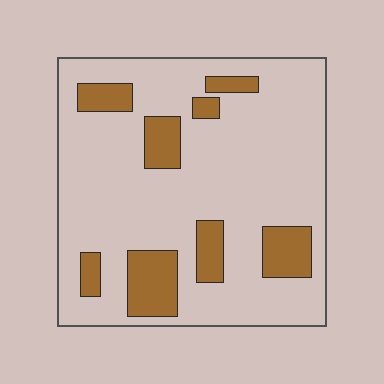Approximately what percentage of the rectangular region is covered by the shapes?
Approximately 20%.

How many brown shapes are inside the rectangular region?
8.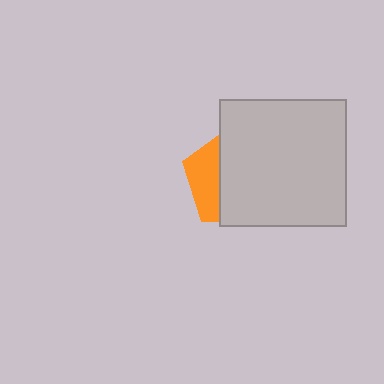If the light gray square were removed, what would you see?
You would see the complete orange pentagon.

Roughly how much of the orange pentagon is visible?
A small part of it is visible (roughly 31%).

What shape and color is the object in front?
The object in front is a light gray square.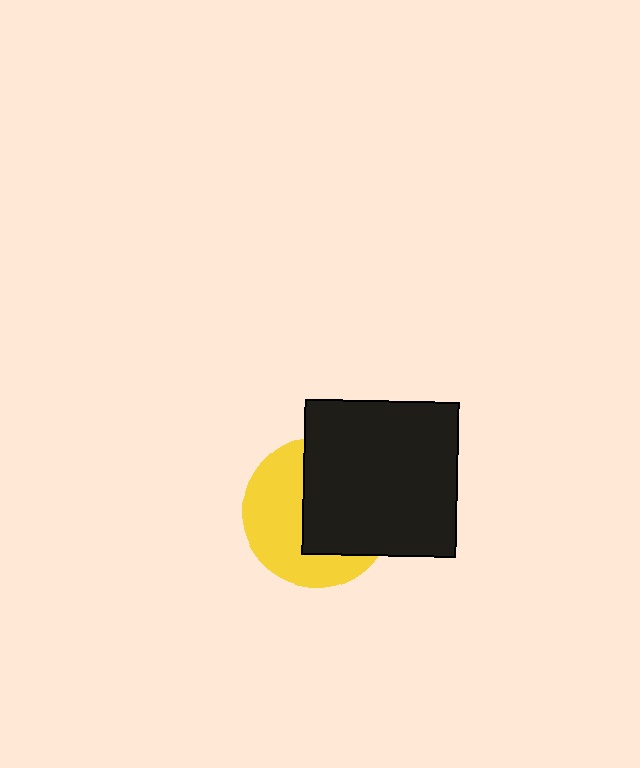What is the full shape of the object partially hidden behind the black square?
The partially hidden object is a yellow circle.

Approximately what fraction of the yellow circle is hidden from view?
Roughly 52% of the yellow circle is hidden behind the black square.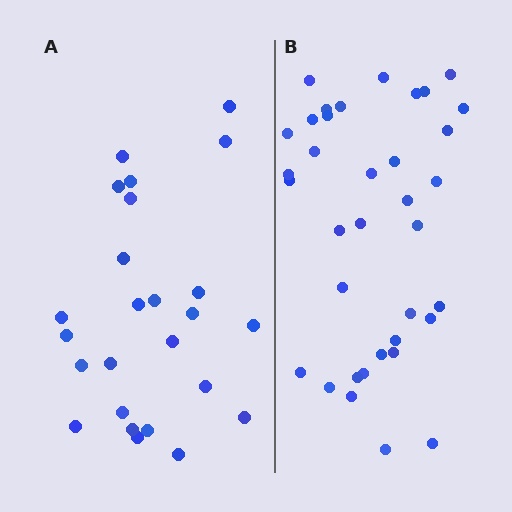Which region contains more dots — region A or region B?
Region B (the right region) has more dots.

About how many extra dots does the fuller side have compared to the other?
Region B has roughly 12 or so more dots than region A.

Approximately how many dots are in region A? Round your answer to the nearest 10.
About 20 dots. (The exact count is 25, which rounds to 20.)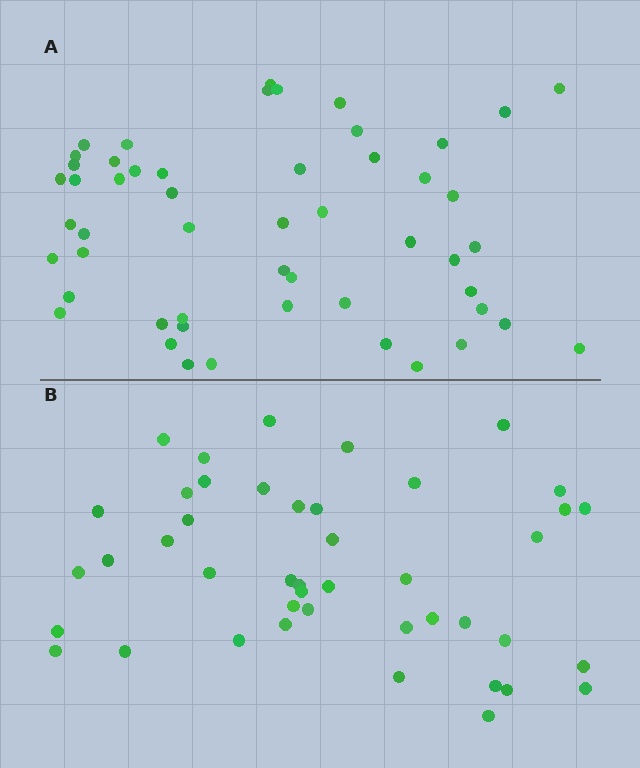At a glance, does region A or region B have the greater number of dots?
Region A (the top region) has more dots.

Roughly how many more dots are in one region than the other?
Region A has roughly 8 or so more dots than region B.